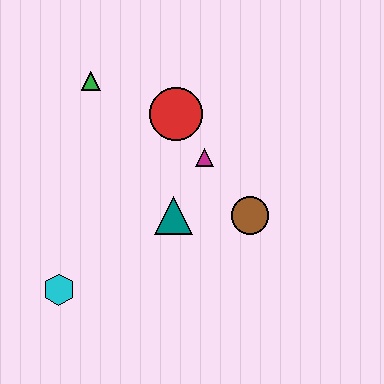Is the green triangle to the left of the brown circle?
Yes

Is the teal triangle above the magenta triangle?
No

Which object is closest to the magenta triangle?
The red circle is closest to the magenta triangle.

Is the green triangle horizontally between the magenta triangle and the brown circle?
No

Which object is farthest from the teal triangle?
The green triangle is farthest from the teal triangle.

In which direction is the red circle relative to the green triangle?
The red circle is to the right of the green triangle.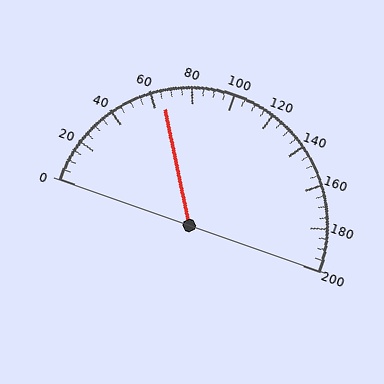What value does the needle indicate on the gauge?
The needle indicates approximately 65.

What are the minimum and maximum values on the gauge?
The gauge ranges from 0 to 200.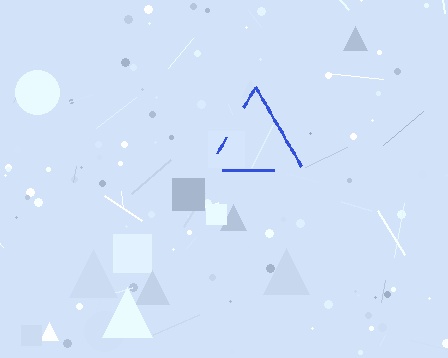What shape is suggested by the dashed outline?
The dashed outline suggests a triangle.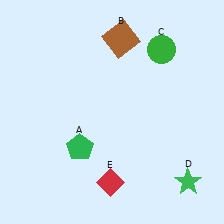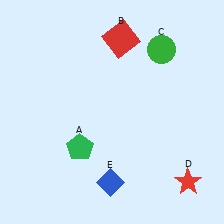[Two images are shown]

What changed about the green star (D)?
In Image 1, D is green. In Image 2, it changed to red.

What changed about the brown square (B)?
In Image 1, B is brown. In Image 2, it changed to red.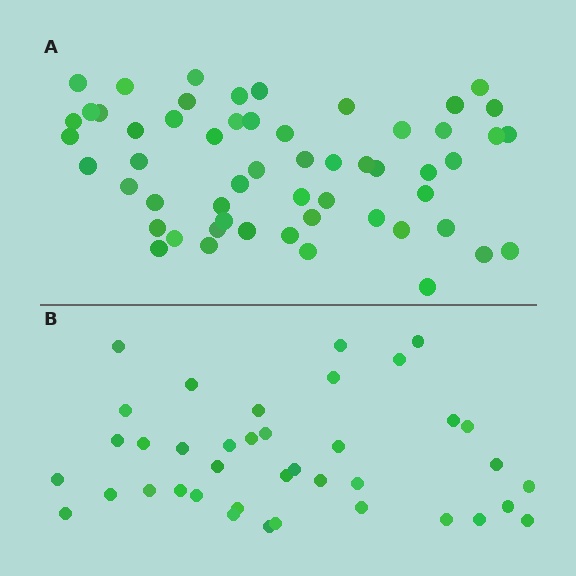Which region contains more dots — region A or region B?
Region A (the top region) has more dots.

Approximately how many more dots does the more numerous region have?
Region A has approximately 15 more dots than region B.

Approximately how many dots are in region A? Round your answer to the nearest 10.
About 60 dots. (The exact count is 56, which rounds to 60.)